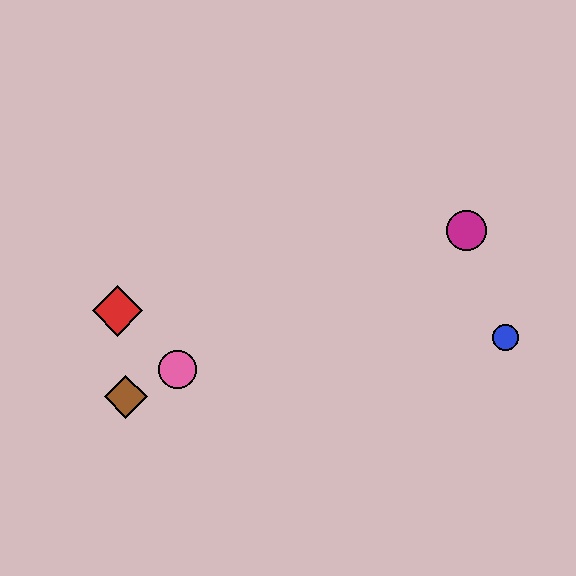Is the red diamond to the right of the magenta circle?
No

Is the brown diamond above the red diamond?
No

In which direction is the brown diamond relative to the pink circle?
The brown diamond is to the left of the pink circle.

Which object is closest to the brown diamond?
The pink circle is closest to the brown diamond.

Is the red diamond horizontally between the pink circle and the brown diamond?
No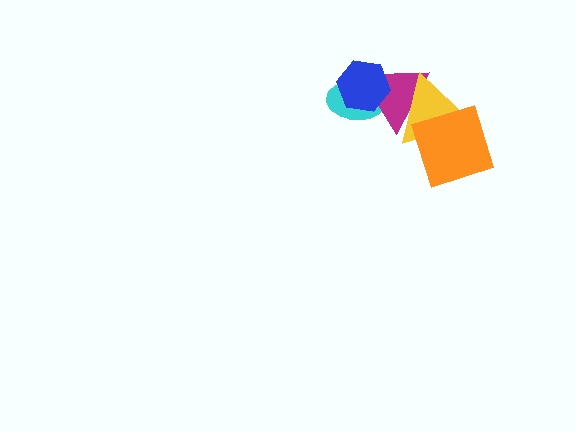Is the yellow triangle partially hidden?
Yes, it is partially covered by another shape.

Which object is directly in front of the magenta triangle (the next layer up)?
The blue hexagon is directly in front of the magenta triangle.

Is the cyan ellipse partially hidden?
Yes, it is partially covered by another shape.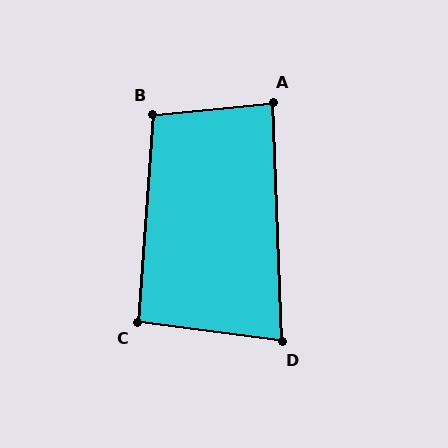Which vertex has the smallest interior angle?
D, at approximately 81 degrees.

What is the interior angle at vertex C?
Approximately 93 degrees (approximately right).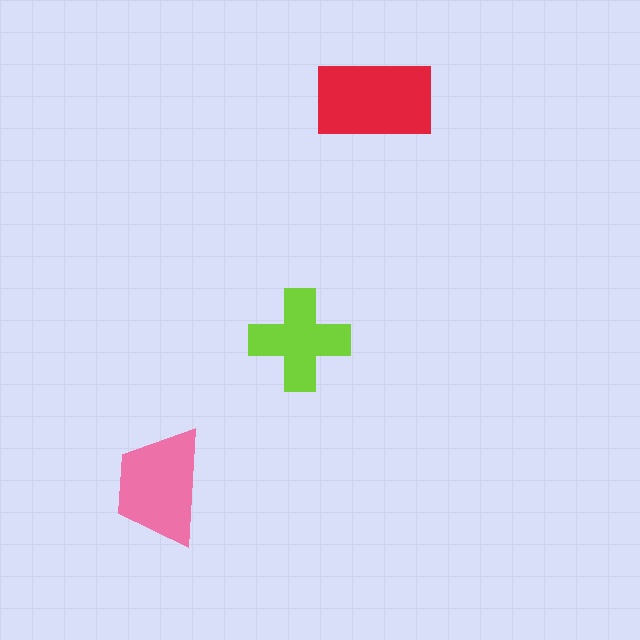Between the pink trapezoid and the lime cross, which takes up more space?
The pink trapezoid.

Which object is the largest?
The red rectangle.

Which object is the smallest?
The lime cross.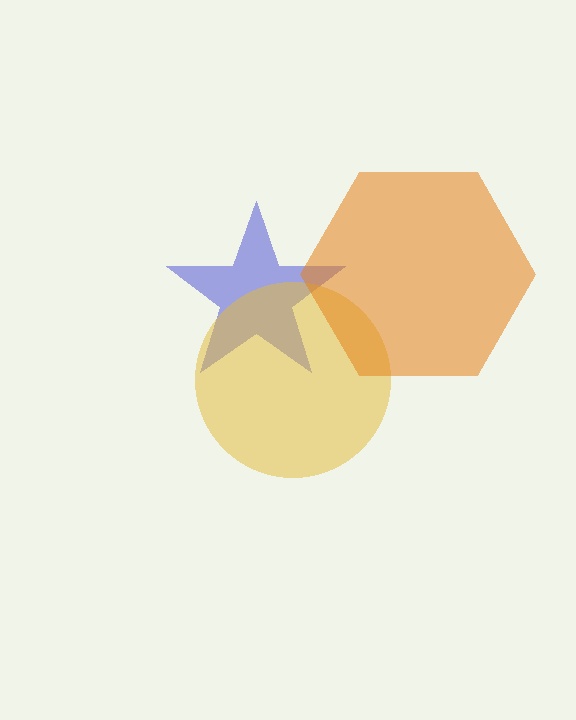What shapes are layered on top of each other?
The layered shapes are: a blue star, a yellow circle, an orange hexagon.